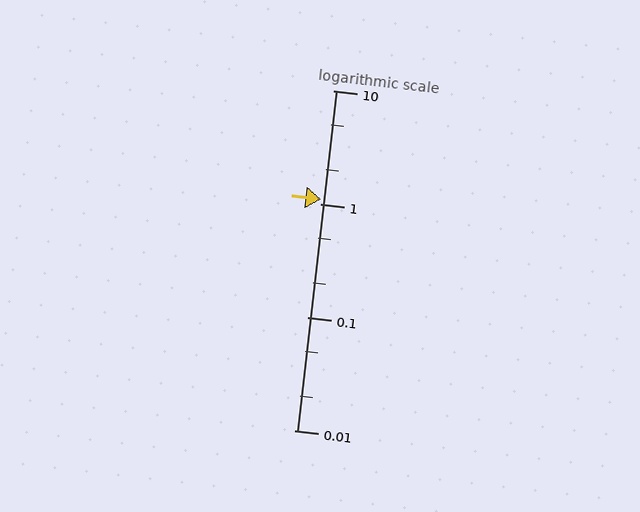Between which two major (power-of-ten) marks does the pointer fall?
The pointer is between 1 and 10.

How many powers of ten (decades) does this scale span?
The scale spans 3 decades, from 0.01 to 10.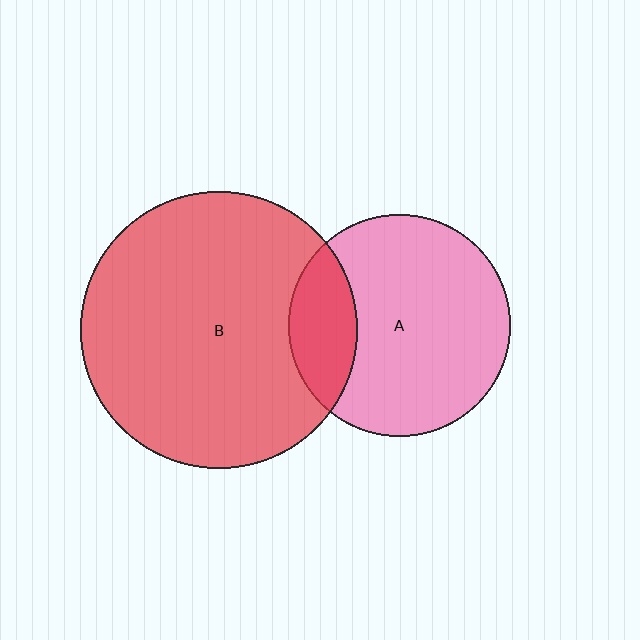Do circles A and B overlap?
Yes.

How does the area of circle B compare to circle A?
Approximately 1.6 times.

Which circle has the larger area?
Circle B (red).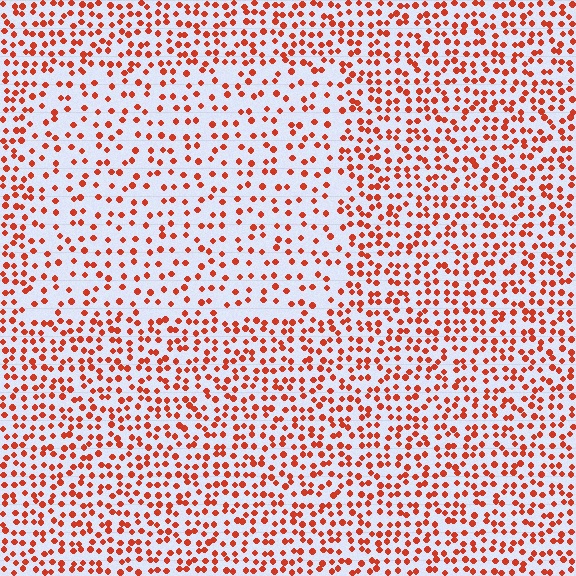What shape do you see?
I see a rectangle.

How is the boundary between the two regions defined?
The boundary is defined by a change in element density (approximately 1.8x ratio). All elements are the same color, size, and shape.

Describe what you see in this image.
The image contains small red elements arranged at two different densities. A rectangle-shaped region is visible where the elements are less densely packed than the surrounding area.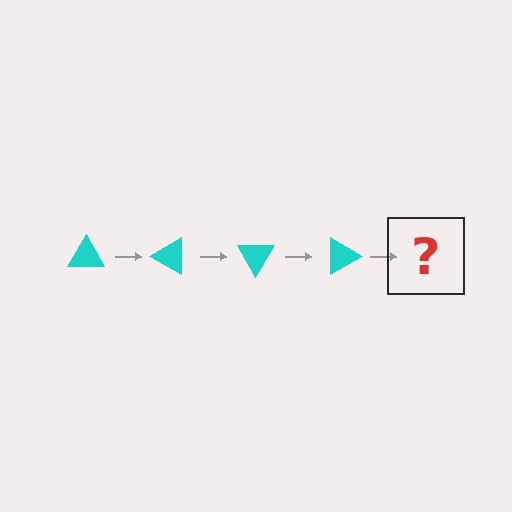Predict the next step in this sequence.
The next step is a cyan triangle rotated 120 degrees.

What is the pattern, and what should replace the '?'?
The pattern is that the triangle rotates 30 degrees each step. The '?' should be a cyan triangle rotated 120 degrees.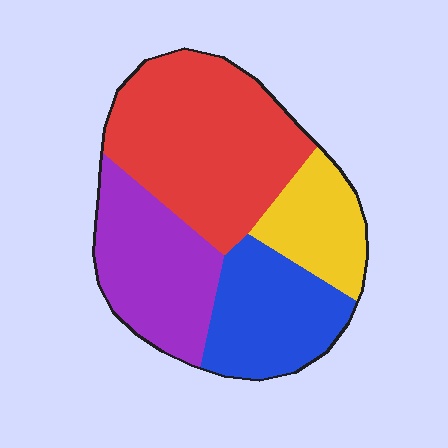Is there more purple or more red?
Red.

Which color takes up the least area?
Yellow, at roughly 15%.